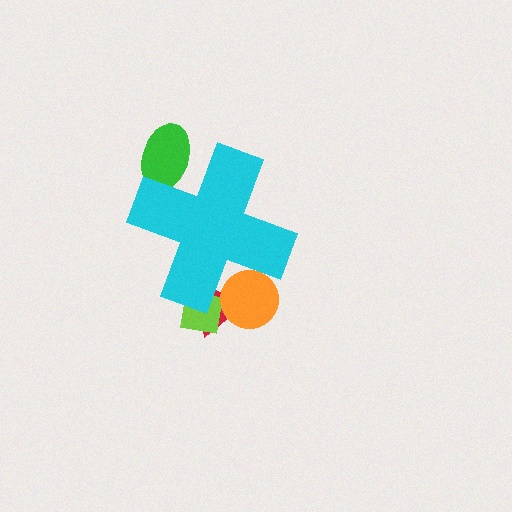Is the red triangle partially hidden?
Yes, the red triangle is partially hidden behind the cyan cross.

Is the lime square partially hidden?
Yes, the lime square is partially hidden behind the cyan cross.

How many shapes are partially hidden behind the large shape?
4 shapes are partially hidden.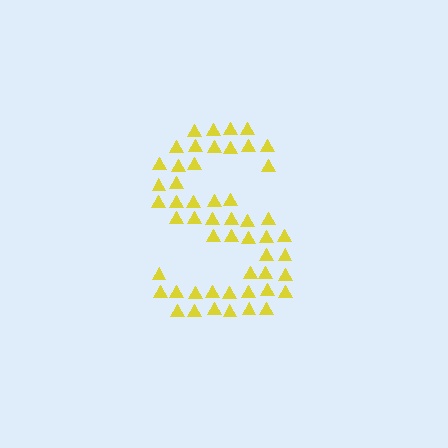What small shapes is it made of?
It is made of small triangles.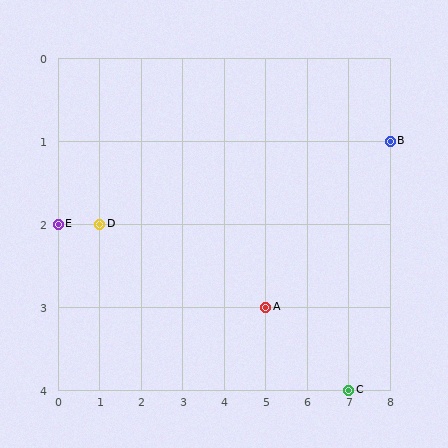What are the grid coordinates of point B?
Point B is at grid coordinates (8, 1).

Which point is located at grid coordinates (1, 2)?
Point D is at (1, 2).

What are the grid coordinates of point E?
Point E is at grid coordinates (0, 2).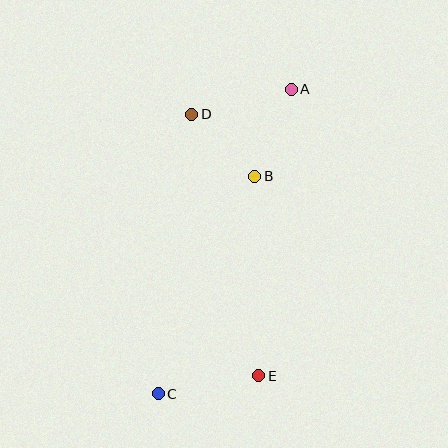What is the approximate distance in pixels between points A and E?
The distance between A and E is approximately 288 pixels.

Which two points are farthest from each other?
Points A and C are farthest from each other.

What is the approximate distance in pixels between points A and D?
The distance between A and D is approximately 103 pixels.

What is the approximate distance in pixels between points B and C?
The distance between B and C is approximately 238 pixels.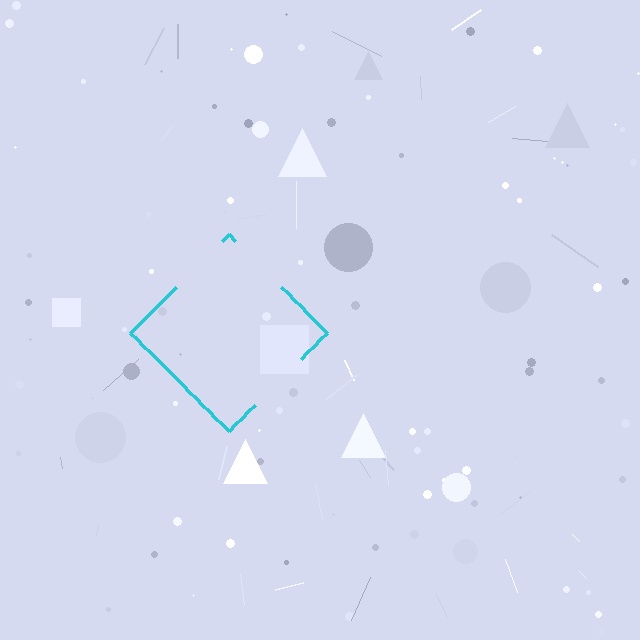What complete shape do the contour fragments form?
The contour fragments form a diamond.